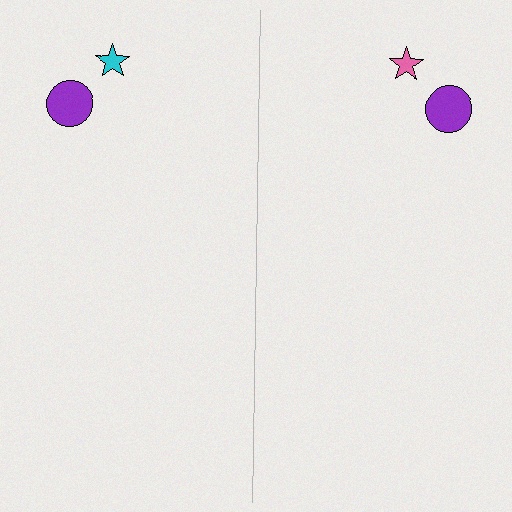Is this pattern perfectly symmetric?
No, the pattern is not perfectly symmetric. The pink star on the right side breaks the symmetry — its mirror counterpart is cyan.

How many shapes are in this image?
There are 4 shapes in this image.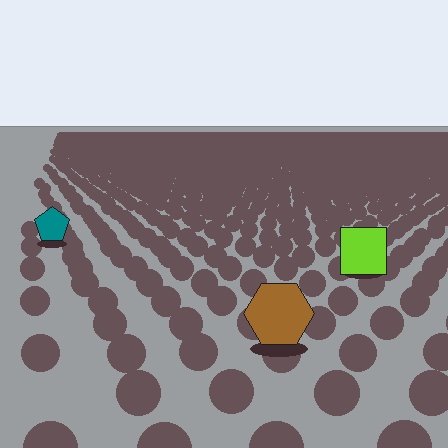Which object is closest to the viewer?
The brown hexagon is closest. The texture marks near it are larger and more spread out.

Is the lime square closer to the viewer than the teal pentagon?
Yes. The lime square is closer — you can tell from the texture gradient: the ground texture is coarser near it.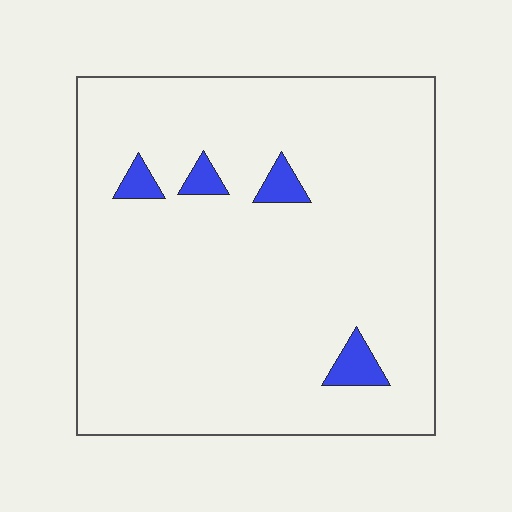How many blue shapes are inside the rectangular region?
4.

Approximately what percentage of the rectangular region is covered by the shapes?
Approximately 5%.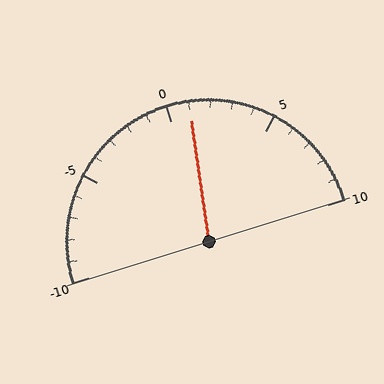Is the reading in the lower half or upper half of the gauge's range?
The reading is in the upper half of the range (-10 to 10).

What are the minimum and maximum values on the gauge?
The gauge ranges from -10 to 10.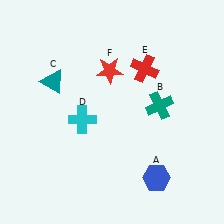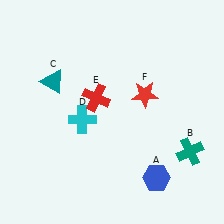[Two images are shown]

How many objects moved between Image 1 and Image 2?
3 objects moved between the two images.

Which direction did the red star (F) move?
The red star (F) moved right.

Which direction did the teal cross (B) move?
The teal cross (B) moved down.